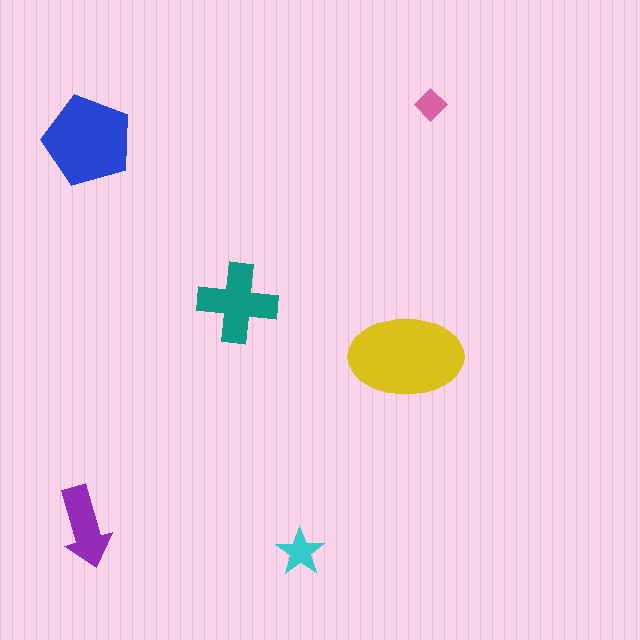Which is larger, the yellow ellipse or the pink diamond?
The yellow ellipse.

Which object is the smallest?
The pink diamond.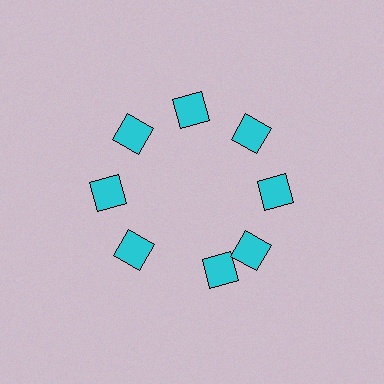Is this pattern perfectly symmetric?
No. The 8 cyan diamonds are arranged in a ring, but one element near the 6 o'clock position is rotated out of alignment along the ring, breaking the 8-fold rotational symmetry.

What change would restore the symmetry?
The symmetry would be restored by rotating it back into even spacing with its neighbors so that all 8 diamonds sit at equal angles and equal distance from the center.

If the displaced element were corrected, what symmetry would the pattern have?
It would have 8-fold rotational symmetry — the pattern would map onto itself every 45 degrees.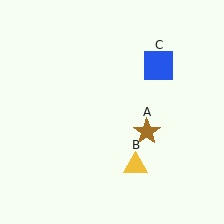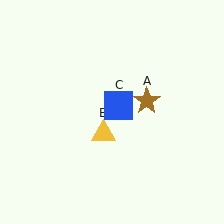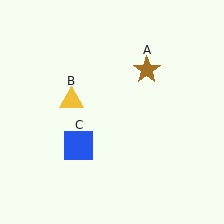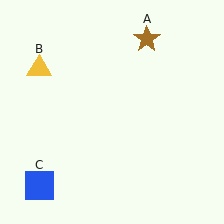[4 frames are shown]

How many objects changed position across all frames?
3 objects changed position: brown star (object A), yellow triangle (object B), blue square (object C).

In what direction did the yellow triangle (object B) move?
The yellow triangle (object B) moved up and to the left.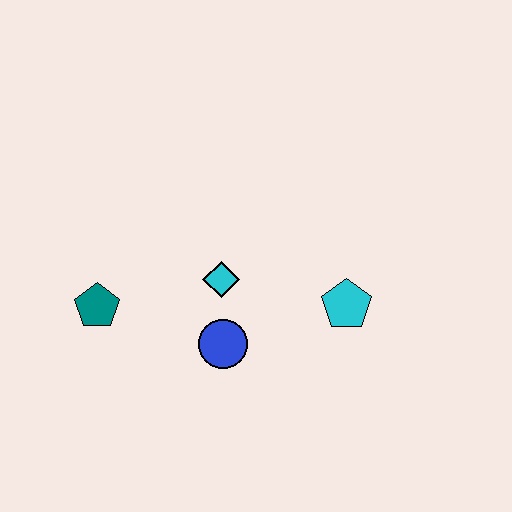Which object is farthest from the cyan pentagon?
The teal pentagon is farthest from the cyan pentagon.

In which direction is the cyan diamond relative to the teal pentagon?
The cyan diamond is to the right of the teal pentagon.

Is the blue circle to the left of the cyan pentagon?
Yes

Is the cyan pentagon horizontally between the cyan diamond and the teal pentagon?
No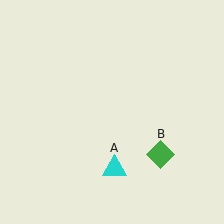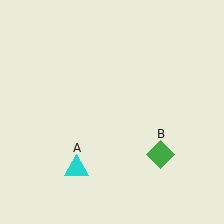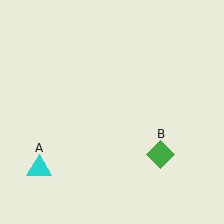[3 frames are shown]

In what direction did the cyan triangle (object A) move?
The cyan triangle (object A) moved left.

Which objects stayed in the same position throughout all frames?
Green diamond (object B) remained stationary.